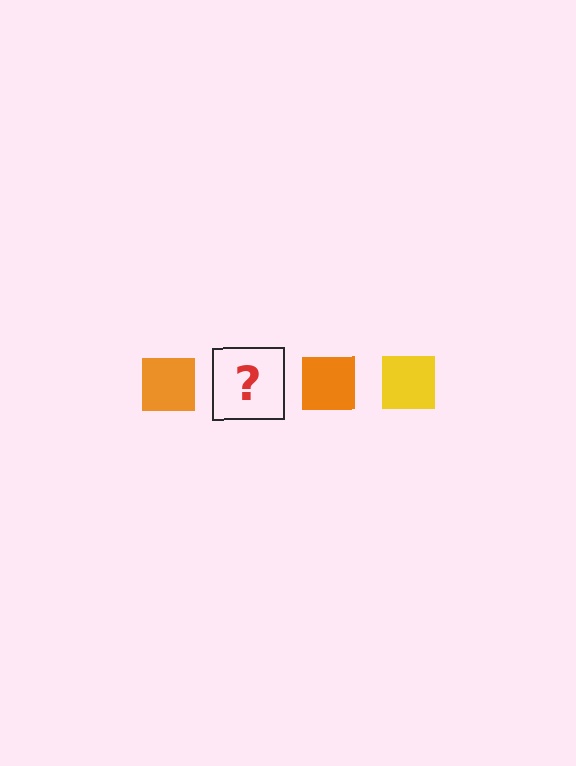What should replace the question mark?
The question mark should be replaced with a yellow square.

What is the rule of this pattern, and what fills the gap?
The rule is that the pattern cycles through orange, yellow squares. The gap should be filled with a yellow square.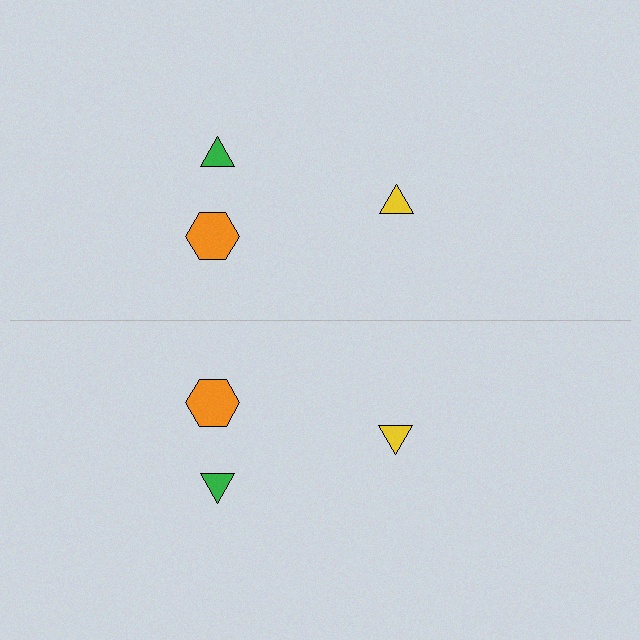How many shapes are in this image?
There are 6 shapes in this image.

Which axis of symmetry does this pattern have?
The pattern has a horizontal axis of symmetry running through the center of the image.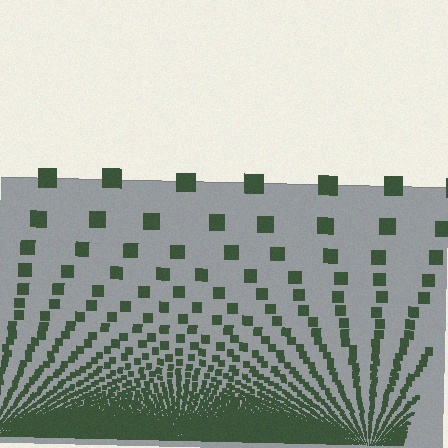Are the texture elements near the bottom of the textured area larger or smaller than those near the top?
Smaller. The gradient is inverted — elements near the bottom are smaller and denser.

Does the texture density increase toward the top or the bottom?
Density increases toward the bottom.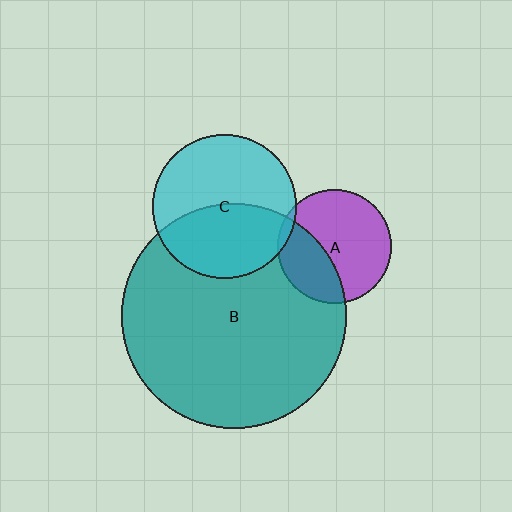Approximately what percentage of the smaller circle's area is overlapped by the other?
Approximately 35%.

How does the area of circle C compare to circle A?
Approximately 1.6 times.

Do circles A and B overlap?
Yes.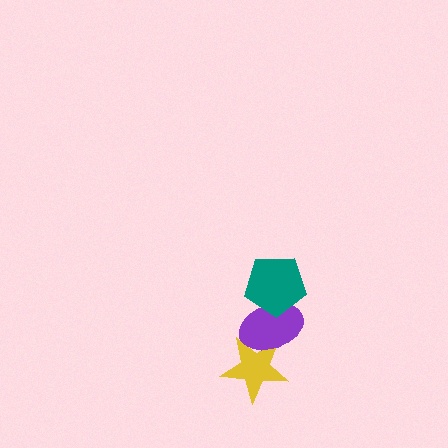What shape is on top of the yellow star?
The purple ellipse is on top of the yellow star.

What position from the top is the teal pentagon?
The teal pentagon is 1st from the top.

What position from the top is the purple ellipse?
The purple ellipse is 2nd from the top.